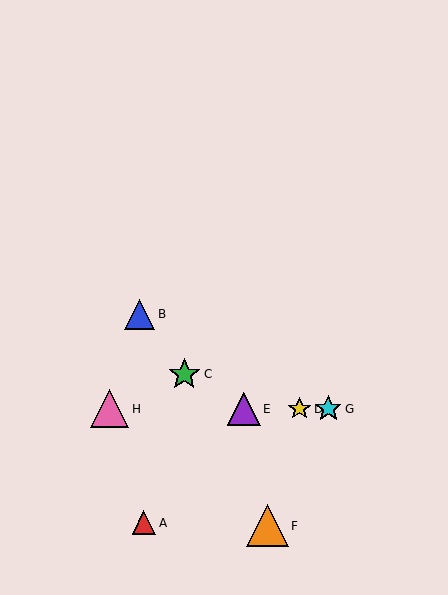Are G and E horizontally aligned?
Yes, both are at y≈409.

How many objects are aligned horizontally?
4 objects (D, E, G, H) are aligned horizontally.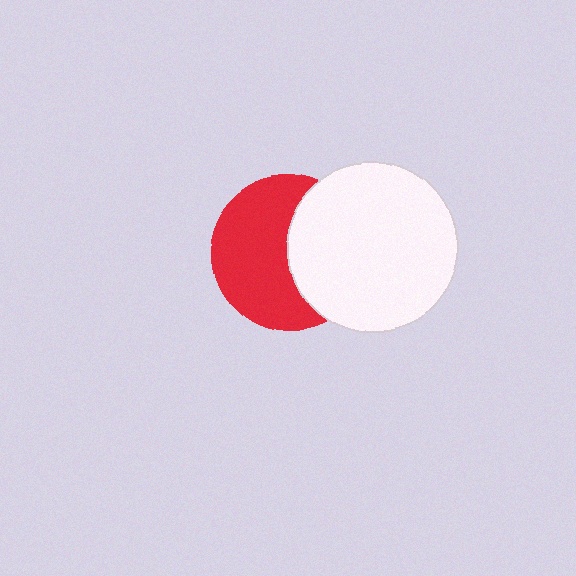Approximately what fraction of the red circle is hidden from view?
Roughly 42% of the red circle is hidden behind the white circle.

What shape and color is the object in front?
The object in front is a white circle.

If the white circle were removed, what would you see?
You would see the complete red circle.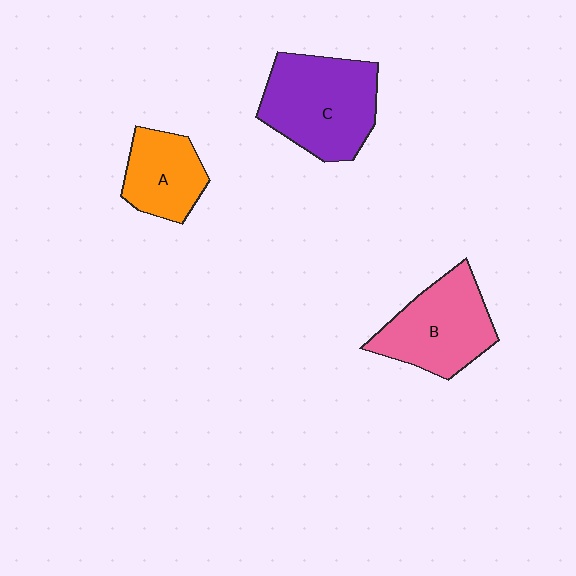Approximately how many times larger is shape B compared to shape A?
Approximately 1.4 times.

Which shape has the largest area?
Shape C (purple).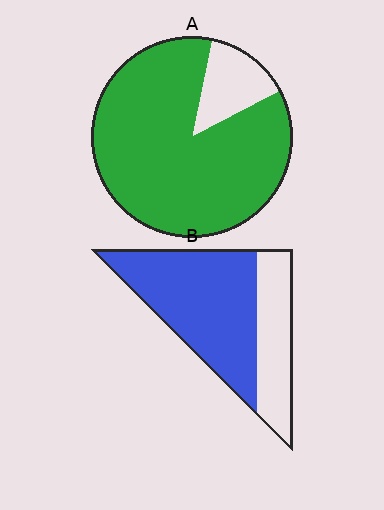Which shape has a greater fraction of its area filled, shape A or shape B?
Shape A.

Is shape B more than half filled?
Yes.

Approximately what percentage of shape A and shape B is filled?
A is approximately 85% and B is approximately 70%.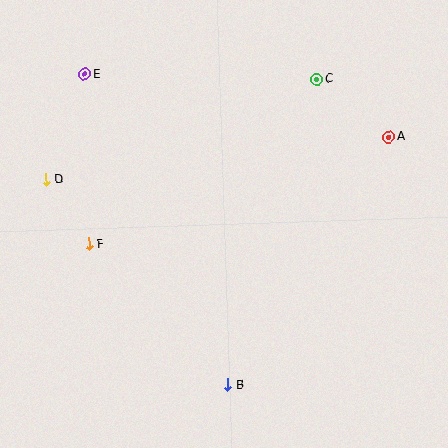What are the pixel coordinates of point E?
Point E is at (85, 74).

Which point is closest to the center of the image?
Point F at (89, 244) is closest to the center.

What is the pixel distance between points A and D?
The distance between A and D is 345 pixels.